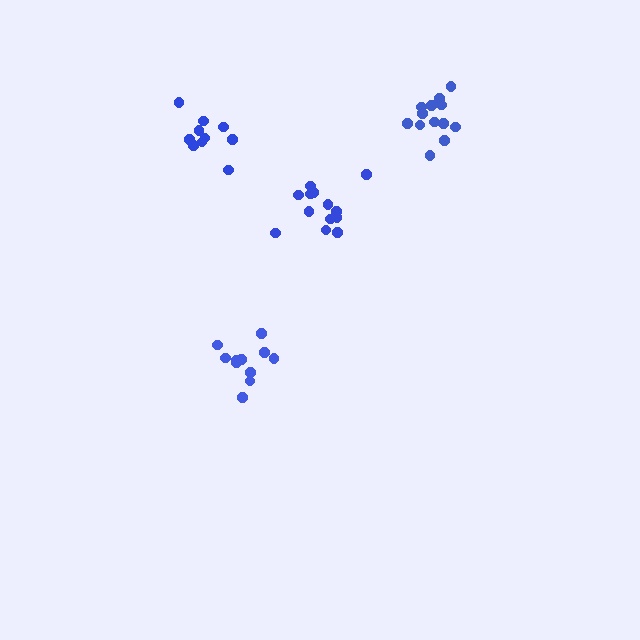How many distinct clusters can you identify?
There are 4 distinct clusters.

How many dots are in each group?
Group 1: 10 dots, Group 2: 13 dots, Group 3: 14 dots, Group 4: 11 dots (48 total).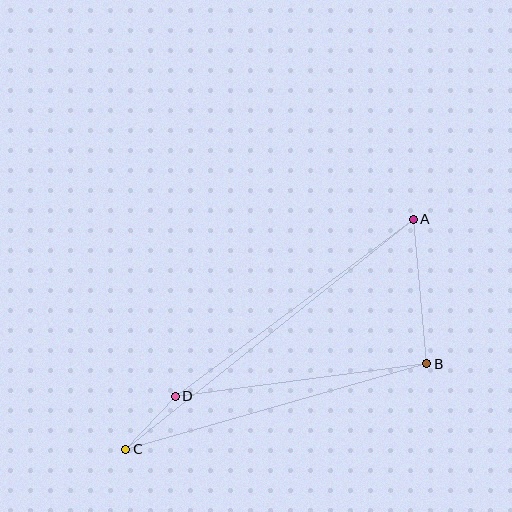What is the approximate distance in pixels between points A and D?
The distance between A and D is approximately 296 pixels.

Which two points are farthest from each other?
Points A and C are farthest from each other.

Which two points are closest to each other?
Points C and D are closest to each other.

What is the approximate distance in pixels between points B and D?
The distance between B and D is approximately 253 pixels.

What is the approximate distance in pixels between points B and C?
The distance between B and C is approximately 312 pixels.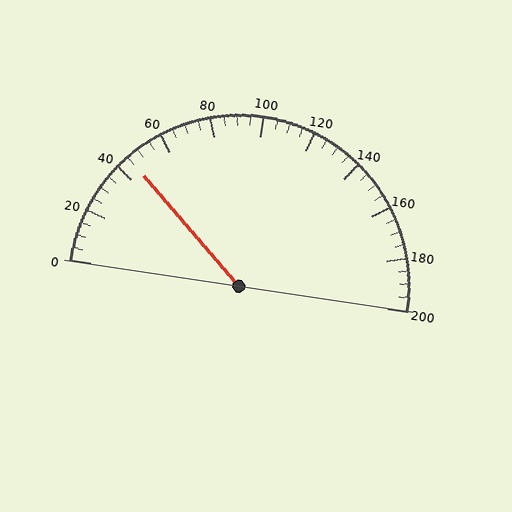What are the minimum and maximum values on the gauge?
The gauge ranges from 0 to 200.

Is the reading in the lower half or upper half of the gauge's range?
The reading is in the lower half of the range (0 to 200).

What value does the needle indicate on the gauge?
The needle indicates approximately 45.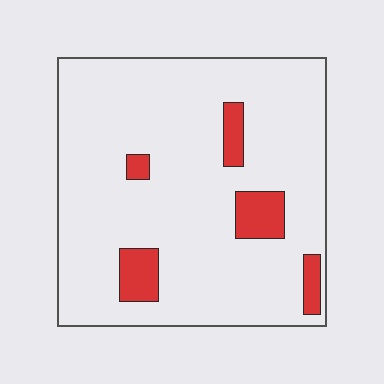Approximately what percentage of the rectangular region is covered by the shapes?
Approximately 10%.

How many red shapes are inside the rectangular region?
5.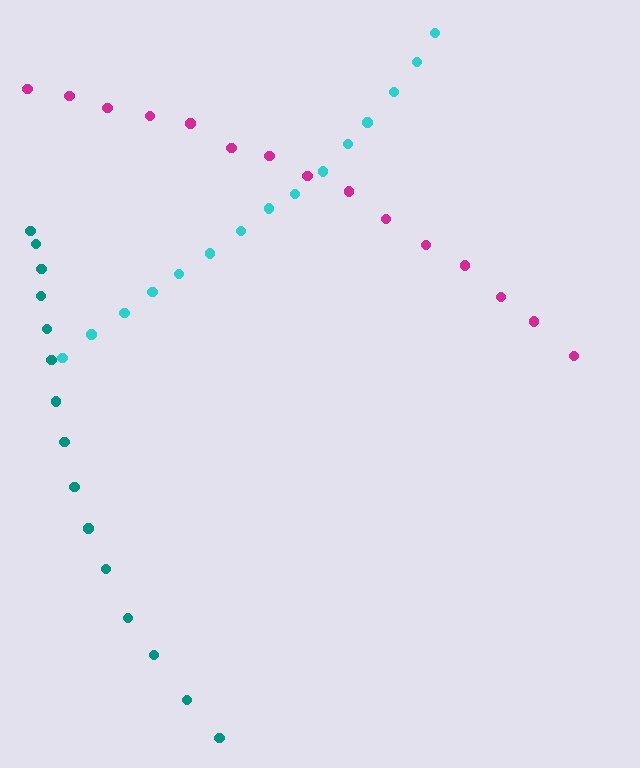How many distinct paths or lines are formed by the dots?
There are 3 distinct paths.